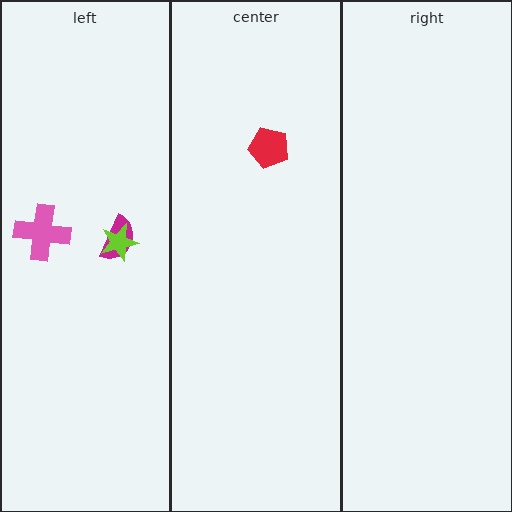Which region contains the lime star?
The left region.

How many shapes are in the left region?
3.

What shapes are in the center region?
The red pentagon.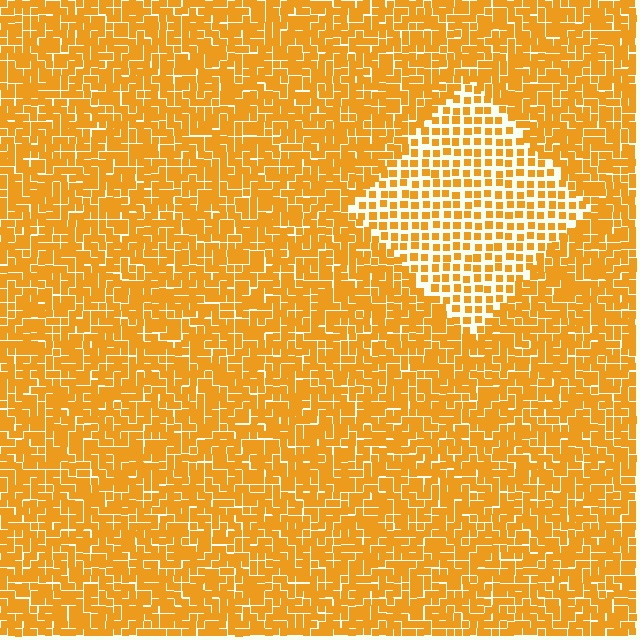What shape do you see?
I see a diamond.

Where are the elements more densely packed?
The elements are more densely packed outside the diamond boundary.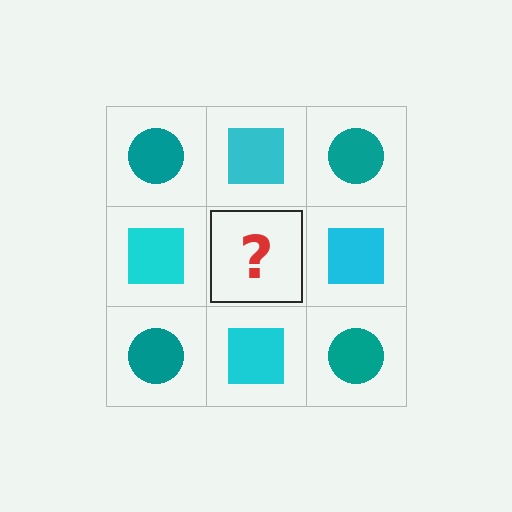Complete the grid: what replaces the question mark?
The question mark should be replaced with a teal circle.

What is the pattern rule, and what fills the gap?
The rule is that it alternates teal circle and cyan square in a checkerboard pattern. The gap should be filled with a teal circle.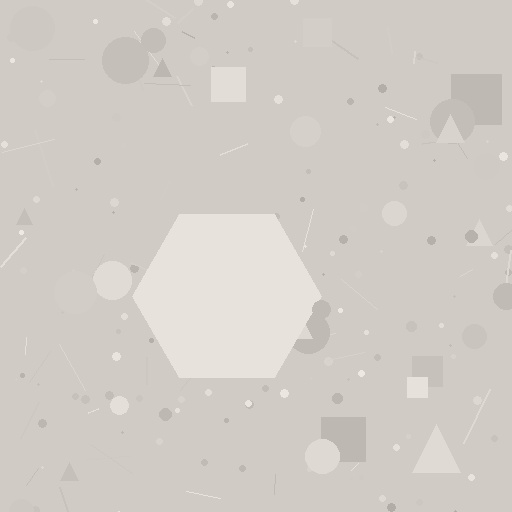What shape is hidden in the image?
A hexagon is hidden in the image.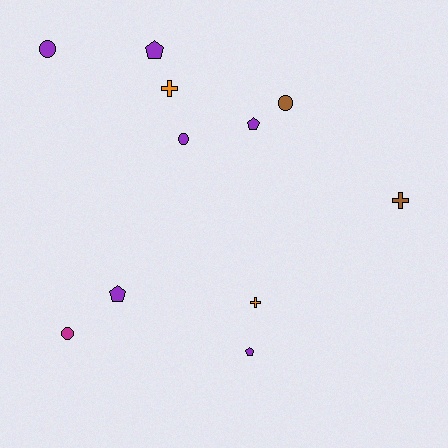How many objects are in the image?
There are 11 objects.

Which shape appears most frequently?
Circle, with 4 objects.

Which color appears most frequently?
Purple, with 6 objects.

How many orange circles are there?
There are no orange circles.